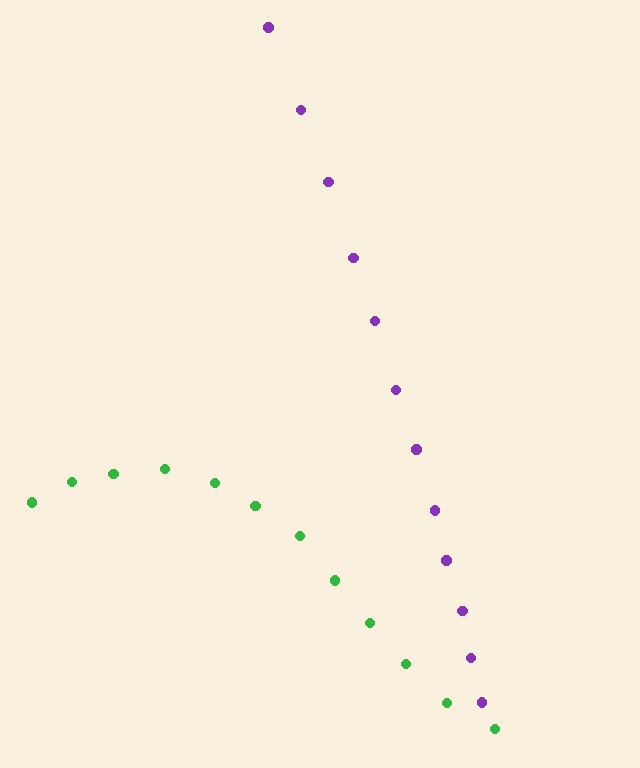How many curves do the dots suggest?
There are 2 distinct paths.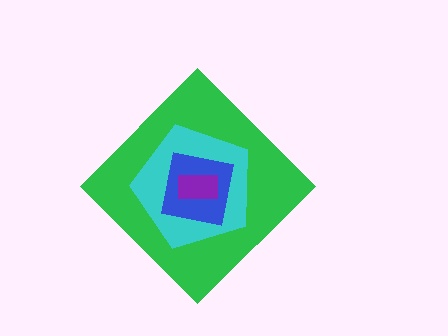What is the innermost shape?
The purple rectangle.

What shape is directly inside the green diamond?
The cyan pentagon.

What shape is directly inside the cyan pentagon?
The blue square.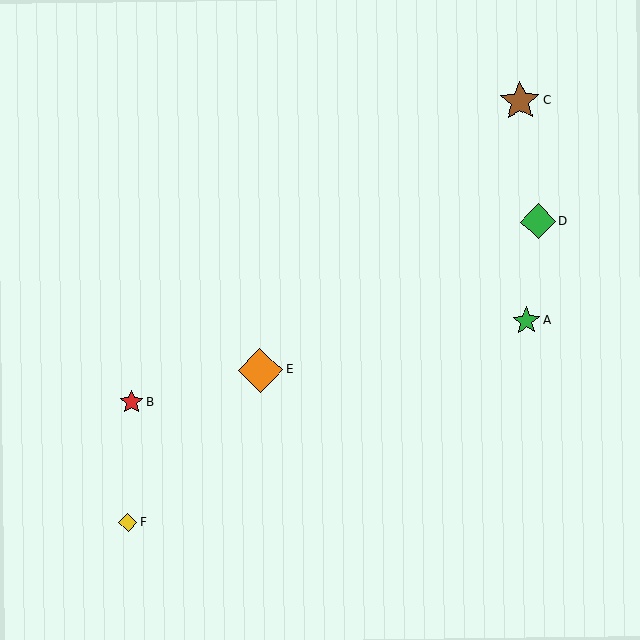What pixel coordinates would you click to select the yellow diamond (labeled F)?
Click at (128, 522) to select the yellow diamond F.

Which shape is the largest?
The orange diamond (labeled E) is the largest.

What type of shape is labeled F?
Shape F is a yellow diamond.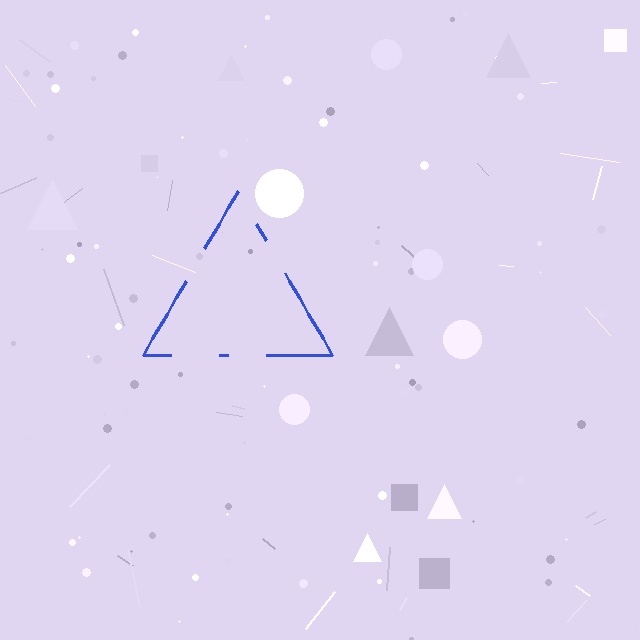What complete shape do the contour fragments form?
The contour fragments form a triangle.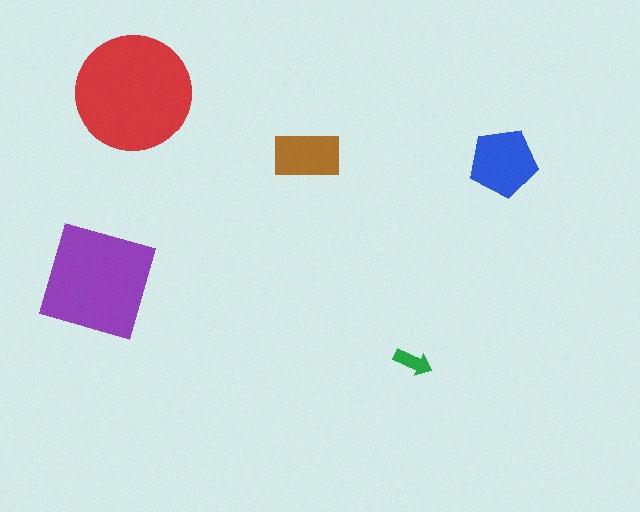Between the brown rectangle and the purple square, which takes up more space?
The purple square.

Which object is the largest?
The red circle.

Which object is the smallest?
The green arrow.